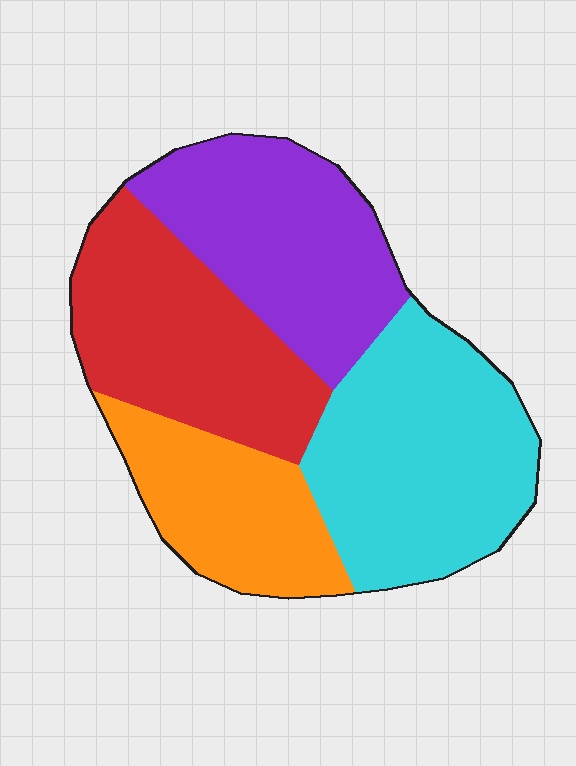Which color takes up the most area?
Cyan, at roughly 30%.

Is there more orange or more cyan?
Cyan.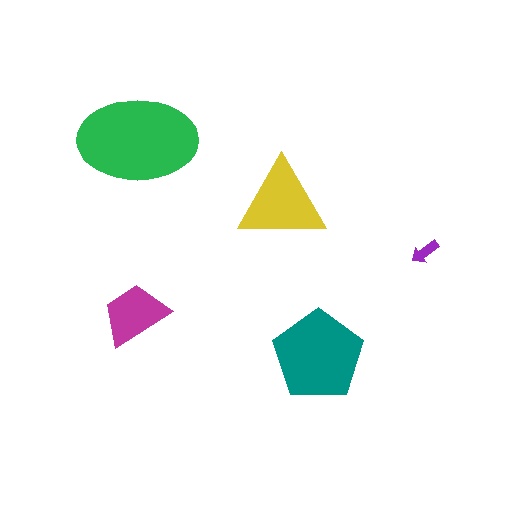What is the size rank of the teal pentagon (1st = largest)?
2nd.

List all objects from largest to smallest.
The green ellipse, the teal pentagon, the yellow triangle, the magenta trapezoid, the purple arrow.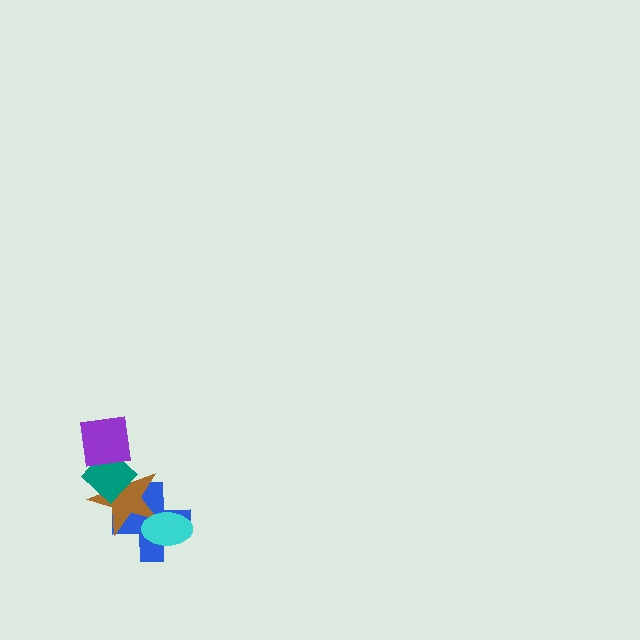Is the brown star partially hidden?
Yes, it is partially covered by another shape.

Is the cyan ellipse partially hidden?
No, no other shape covers it.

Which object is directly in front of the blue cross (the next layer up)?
The brown star is directly in front of the blue cross.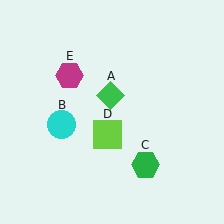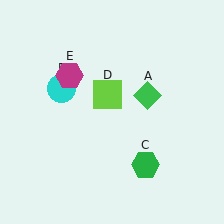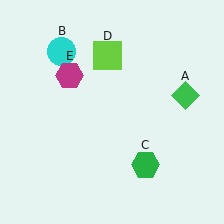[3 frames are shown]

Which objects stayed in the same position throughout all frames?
Green hexagon (object C) and magenta hexagon (object E) remained stationary.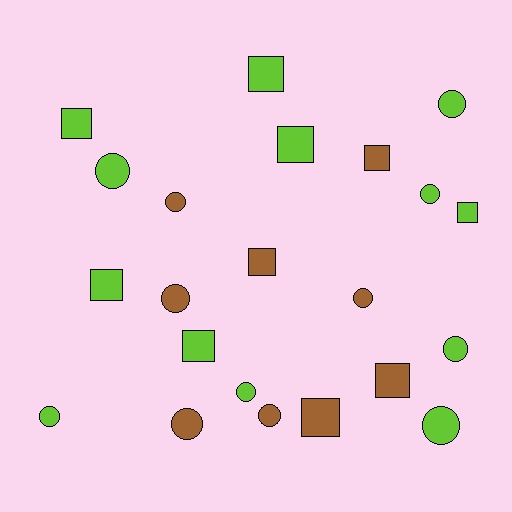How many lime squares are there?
There are 6 lime squares.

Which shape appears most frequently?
Circle, with 12 objects.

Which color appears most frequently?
Lime, with 13 objects.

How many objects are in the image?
There are 22 objects.